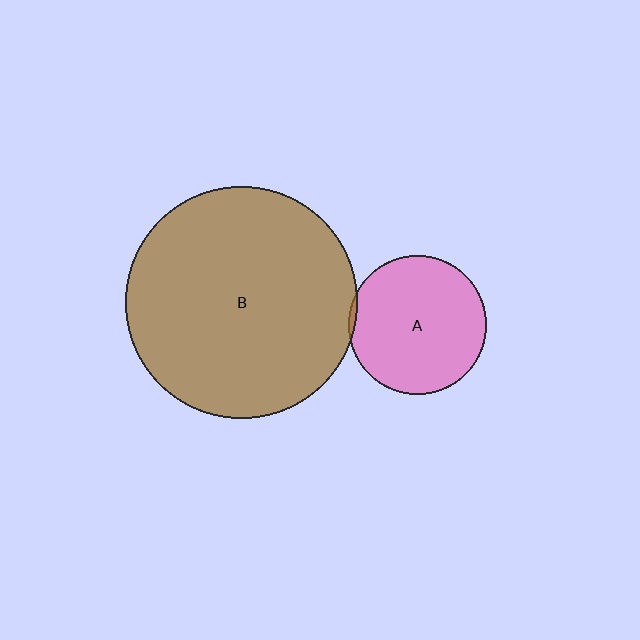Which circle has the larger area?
Circle B (brown).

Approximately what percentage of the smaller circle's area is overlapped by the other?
Approximately 5%.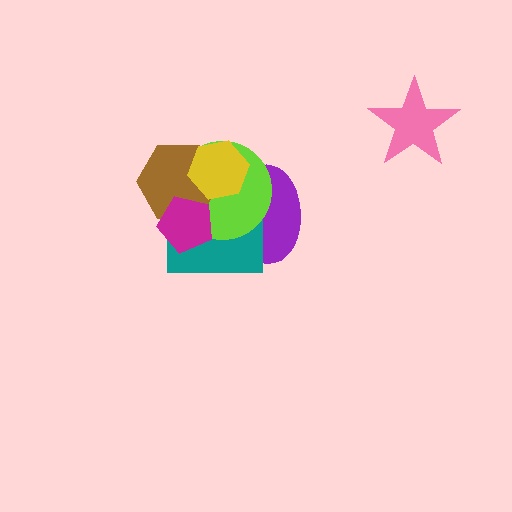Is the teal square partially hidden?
Yes, it is partially covered by another shape.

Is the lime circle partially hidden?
Yes, it is partially covered by another shape.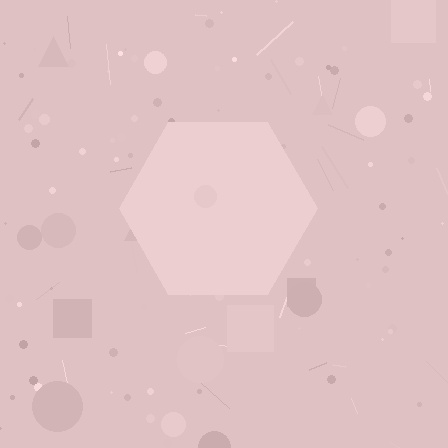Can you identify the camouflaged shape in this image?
The camouflaged shape is a hexagon.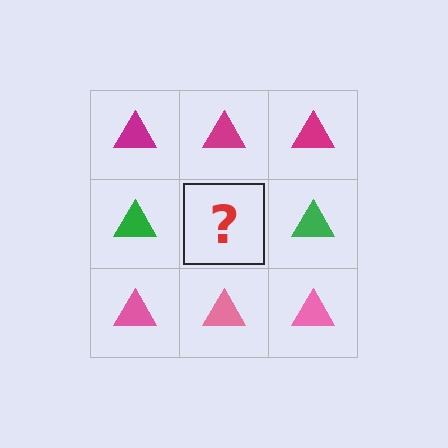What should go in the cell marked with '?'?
The missing cell should contain a green triangle.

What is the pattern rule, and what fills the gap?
The rule is that each row has a consistent color. The gap should be filled with a green triangle.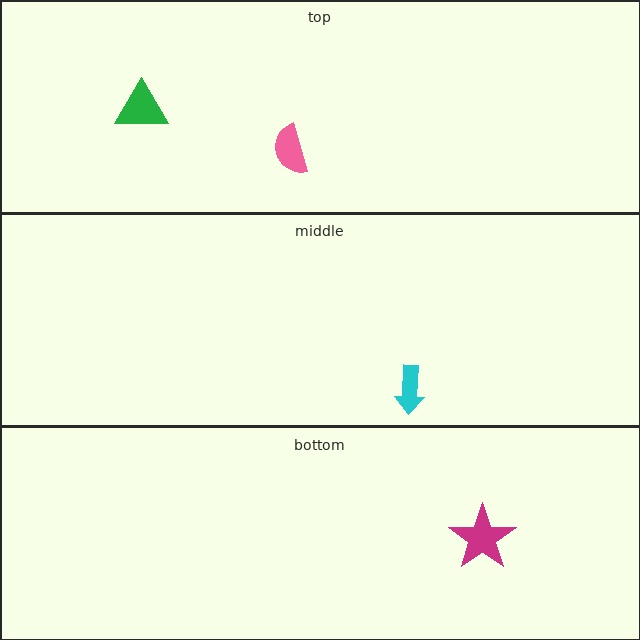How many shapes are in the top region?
2.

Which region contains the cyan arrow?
The middle region.